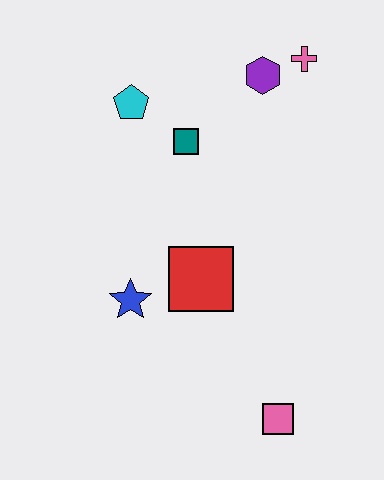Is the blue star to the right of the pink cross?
No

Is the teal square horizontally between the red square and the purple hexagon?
No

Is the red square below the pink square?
No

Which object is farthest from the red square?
The pink cross is farthest from the red square.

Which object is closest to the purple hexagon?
The pink cross is closest to the purple hexagon.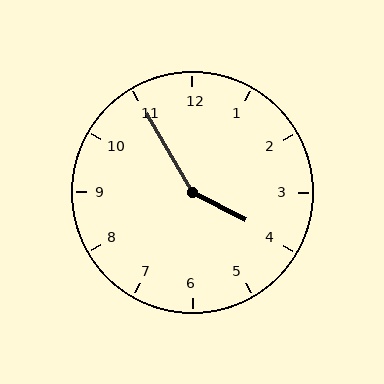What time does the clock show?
3:55.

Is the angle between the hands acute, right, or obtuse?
It is obtuse.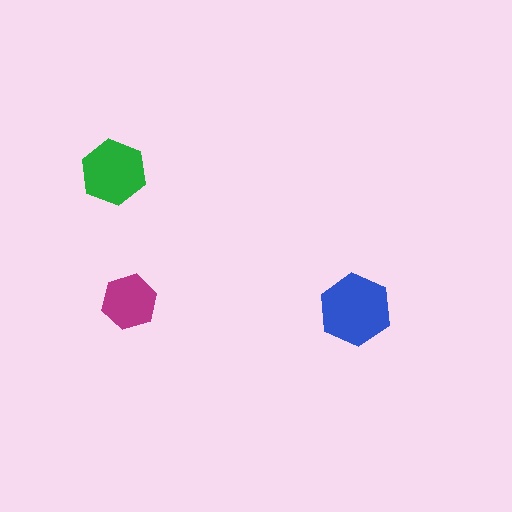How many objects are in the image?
There are 3 objects in the image.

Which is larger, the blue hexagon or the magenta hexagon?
The blue one.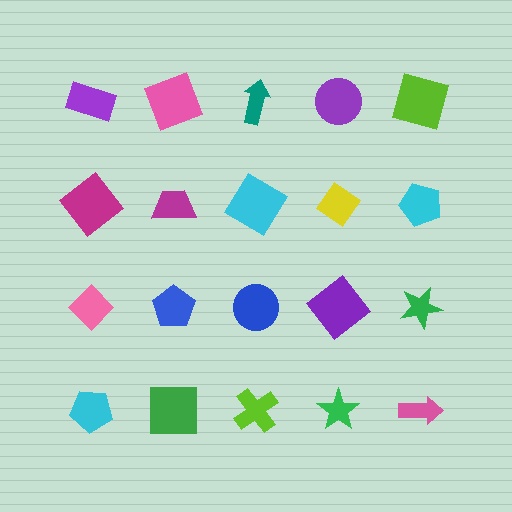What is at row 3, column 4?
A purple diamond.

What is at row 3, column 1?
A pink diamond.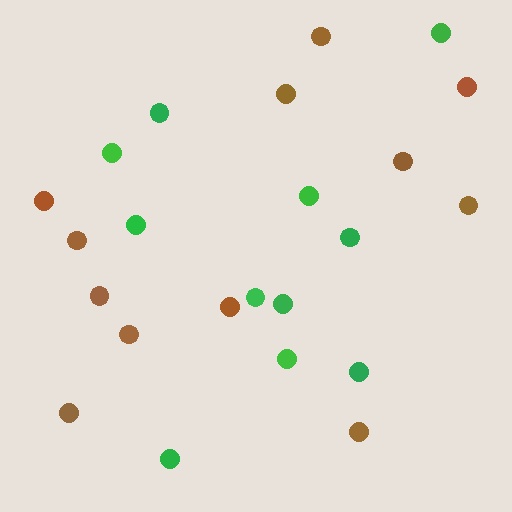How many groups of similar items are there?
There are 2 groups: one group of green circles (11) and one group of brown circles (12).